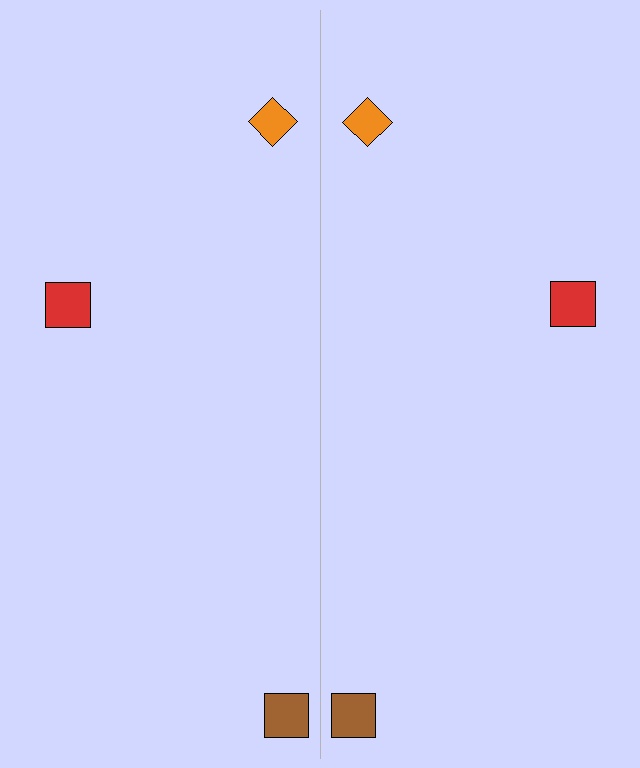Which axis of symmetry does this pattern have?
The pattern has a vertical axis of symmetry running through the center of the image.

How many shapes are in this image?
There are 6 shapes in this image.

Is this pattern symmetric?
Yes, this pattern has bilateral (reflection) symmetry.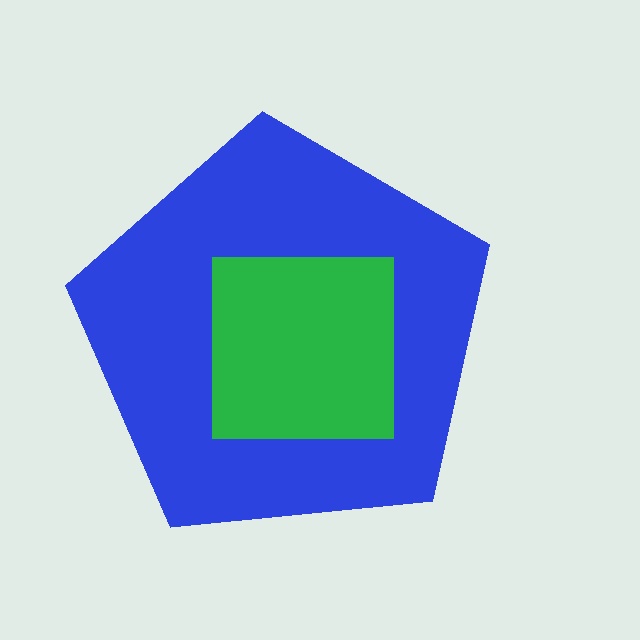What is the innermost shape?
The green square.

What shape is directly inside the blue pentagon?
The green square.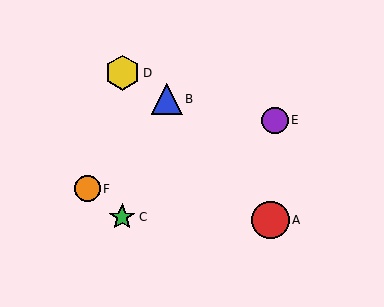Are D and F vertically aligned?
No, D is at x≈122 and F is at x≈87.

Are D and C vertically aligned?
Yes, both are at x≈122.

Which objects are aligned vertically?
Objects C, D are aligned vertically.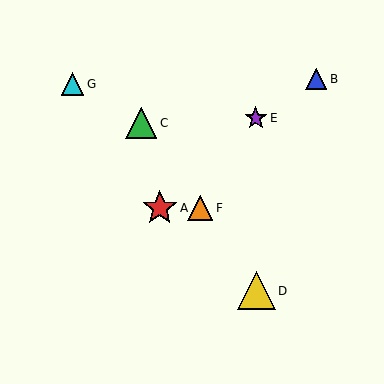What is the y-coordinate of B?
Object B is at y≈79.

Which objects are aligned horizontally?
Objects A, F are aligned horizontally.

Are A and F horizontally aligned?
Yes, both are at y≈208.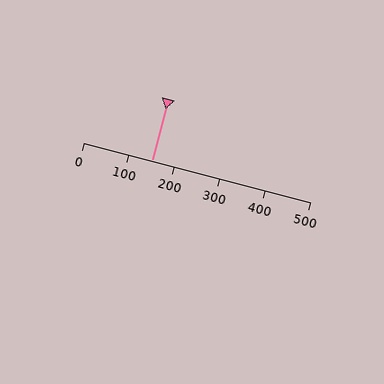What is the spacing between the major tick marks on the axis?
The major ticks are spaced 100 apart.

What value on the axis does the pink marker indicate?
The marker indicates approximately 150.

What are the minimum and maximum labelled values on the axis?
The axis runs from 0 to 500.